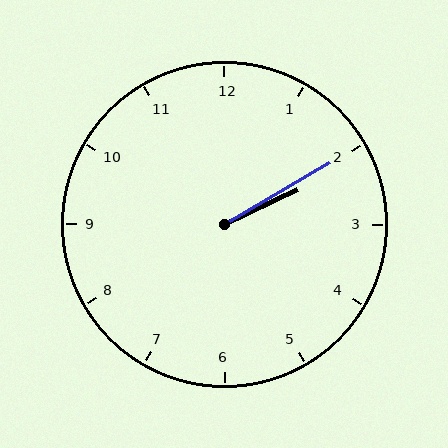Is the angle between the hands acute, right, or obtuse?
It is acute.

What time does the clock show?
2:10.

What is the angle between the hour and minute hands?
Approximately 5 degrees.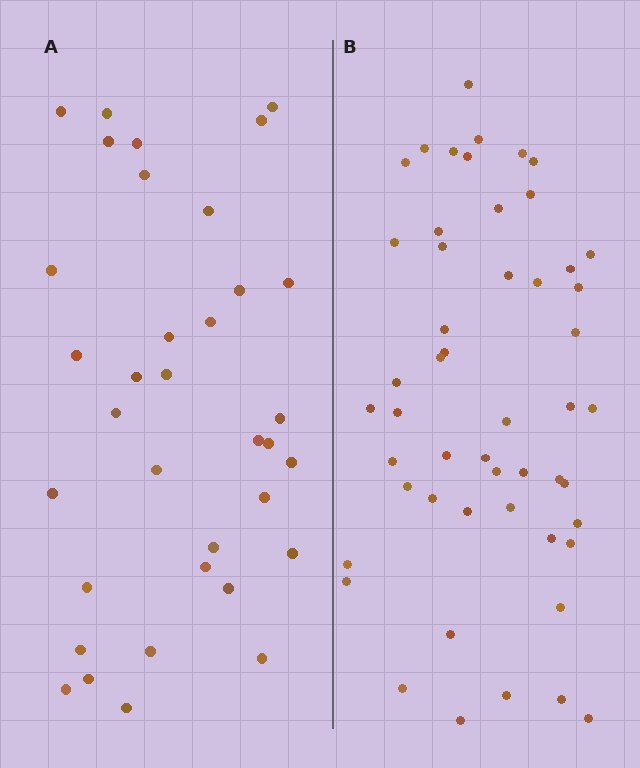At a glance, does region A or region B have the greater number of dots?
Region B (the right region) has more dots.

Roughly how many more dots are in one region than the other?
Region B has approximately 15 more dots than region A.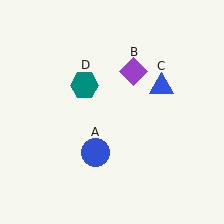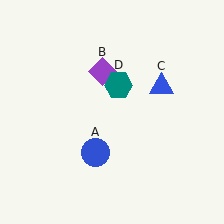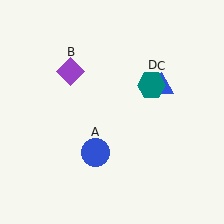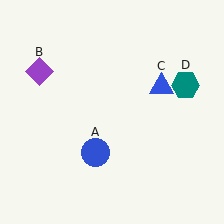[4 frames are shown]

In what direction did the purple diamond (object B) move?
The purple diamond (object B) moved left.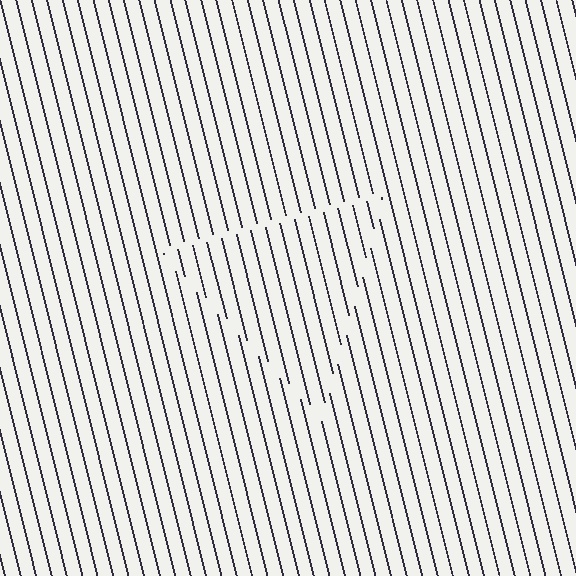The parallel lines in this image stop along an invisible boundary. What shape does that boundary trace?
An illusory triangle. The interior of the shape contains the same grating, shifted by half a period — the contour is defined by the phase discontinuity where line-ends from the inner and outer gratings abut.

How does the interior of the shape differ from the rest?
The interior of the shape contains the same grating, shifted by half a period — the contour is defined by the phase discontinuity where line-ends from the inner and outer gratings abut.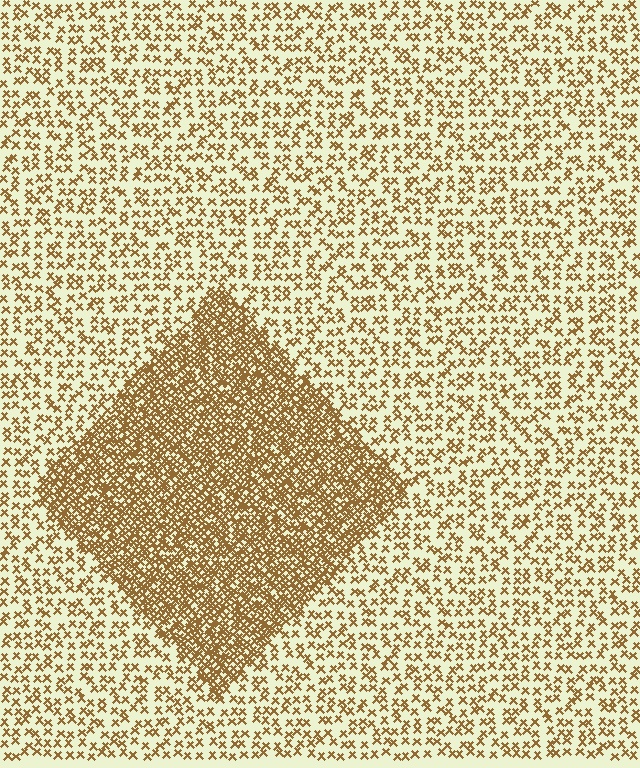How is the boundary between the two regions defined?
The boundary is defined by a change in element density (approximately 2.7x ratio). All elements are the same color, size, and shape.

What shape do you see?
I see a diamond.